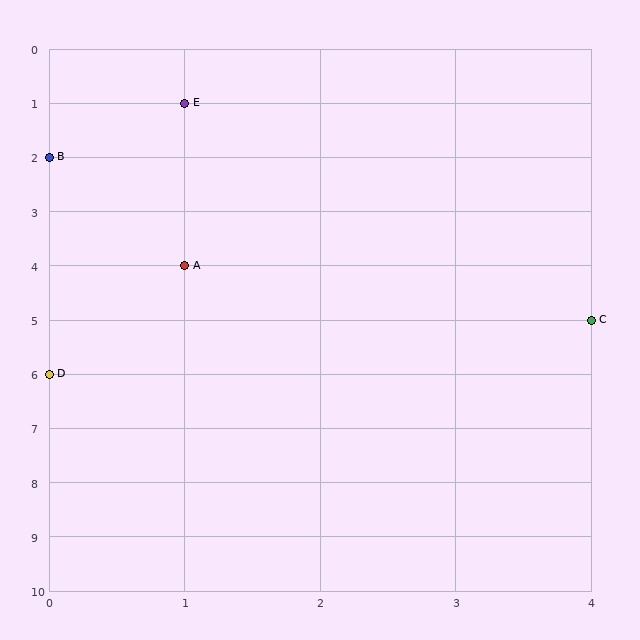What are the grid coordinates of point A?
Point A is at grid coordinates (1, 4).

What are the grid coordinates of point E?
Point E is at grid coordinates (1, 1).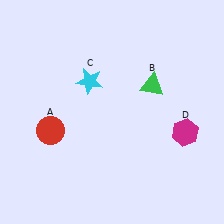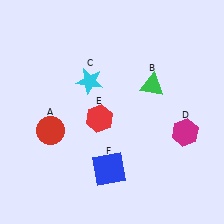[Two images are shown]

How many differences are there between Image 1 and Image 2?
There are 2 differences between the two images.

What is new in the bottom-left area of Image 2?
A red hexagon (E) was added in the bottom-left area of Image 2.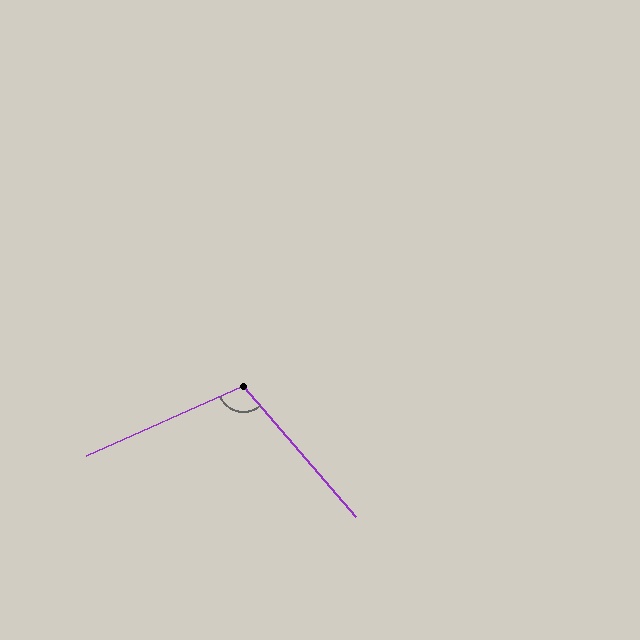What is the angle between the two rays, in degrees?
Approximately 107 degrees.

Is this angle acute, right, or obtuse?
It is obtuse.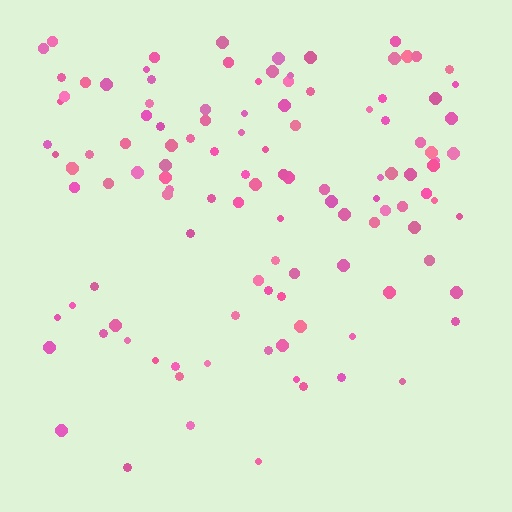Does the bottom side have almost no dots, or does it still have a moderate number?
Still a moderate number, just noticeably fewer than the top.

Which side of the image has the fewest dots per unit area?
The bottom.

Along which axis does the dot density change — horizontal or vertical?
Vertical.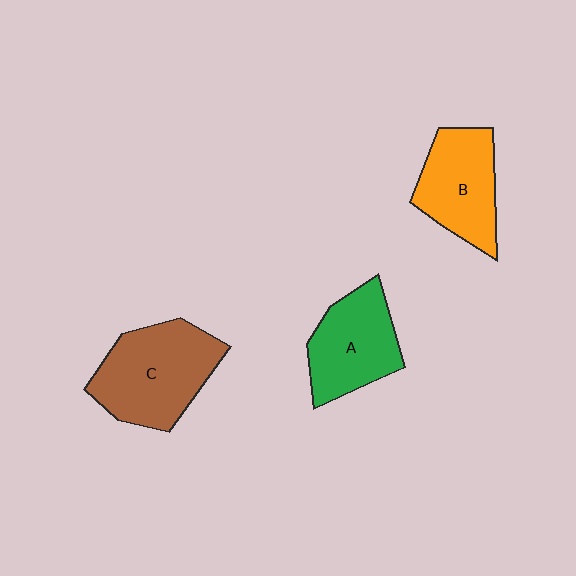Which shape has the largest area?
Shape C (brown).